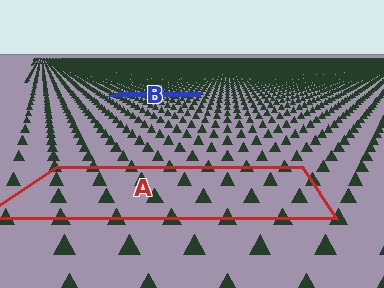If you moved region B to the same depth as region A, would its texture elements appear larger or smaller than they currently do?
They would appear larger. At a closer depth, the same texture elements are projected at a bigger on-screen size.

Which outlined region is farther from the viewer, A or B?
Region B is farther from the viewer — the texture elements inside it appear smaller and more densely packed.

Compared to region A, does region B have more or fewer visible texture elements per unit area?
Region B has more texture elements per unit area — they are packed more densely because it is farther away.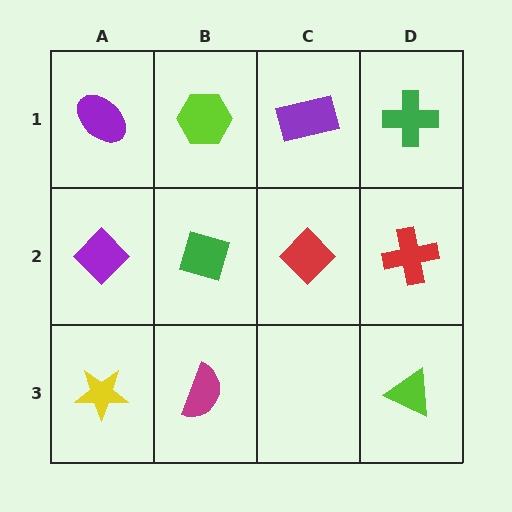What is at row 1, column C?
A purple rectangle.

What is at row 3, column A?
A yellow star.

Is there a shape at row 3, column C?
No, that cell is empty.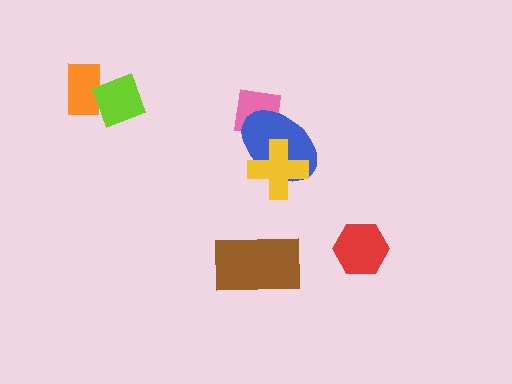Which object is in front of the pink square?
The blue ellipse is in front of the pink square.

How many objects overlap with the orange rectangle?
1 object overlaps with the orange rectangle.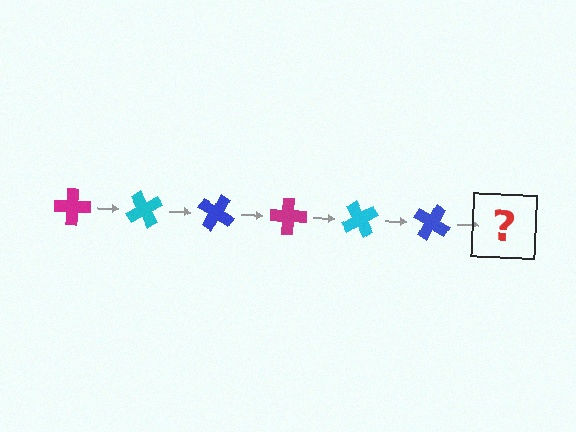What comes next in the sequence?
The next element should be a magenta cross, rotated 360 degrees from the start.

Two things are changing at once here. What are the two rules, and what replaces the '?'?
The two rules are that it rotates 60 degrees each step and the color cycles through magenta, cyan, and blue. The '?' should be a magenta cross, rotated 360 degrees from the start.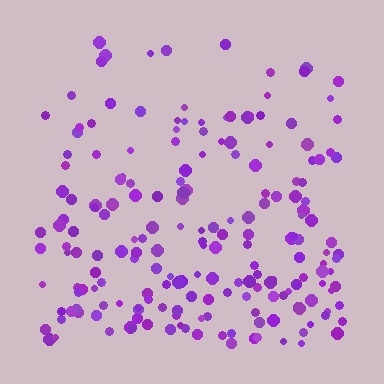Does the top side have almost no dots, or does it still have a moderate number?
Still a moderate number, just noticeably fewer than the bottom.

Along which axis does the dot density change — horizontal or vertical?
Vertical.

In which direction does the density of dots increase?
From top to bottom, with the bottom side densest.